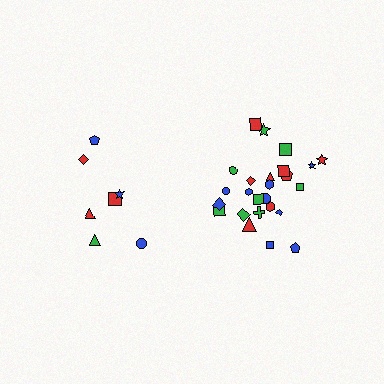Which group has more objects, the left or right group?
The right group.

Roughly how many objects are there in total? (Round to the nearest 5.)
Roughly 30 objects in total.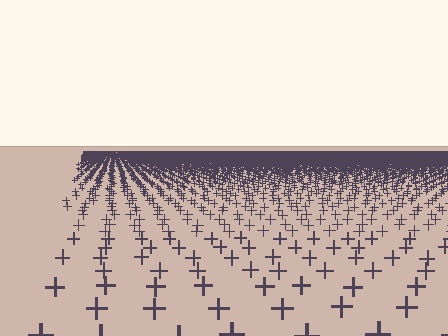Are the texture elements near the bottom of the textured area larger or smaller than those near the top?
Larger. Near the bottom, elements are closer to the viewer and appear at a bigger on-screen size.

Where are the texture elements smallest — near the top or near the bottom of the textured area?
Near the top.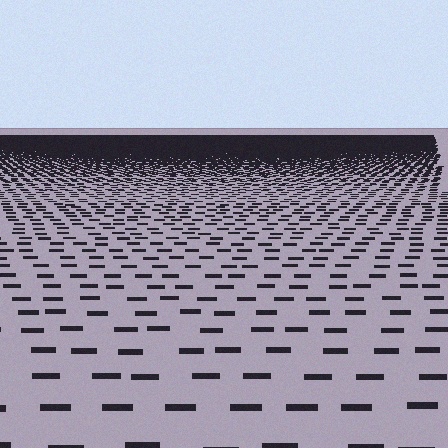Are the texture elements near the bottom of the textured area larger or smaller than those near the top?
Larger. Near the bottom, elements are closer to the viewer and appear at a bigger on-screen size.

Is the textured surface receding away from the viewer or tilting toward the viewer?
The surface is receding away from the viewer. Texture elements get smaller and denser toward the top.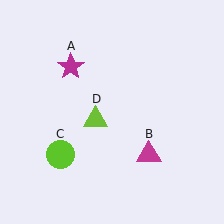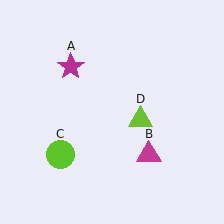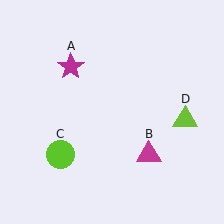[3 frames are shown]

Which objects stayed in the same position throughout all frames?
Magenta star (object A) and magenta triangle (object B) and lime circle (object C) remained stationary.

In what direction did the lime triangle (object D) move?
The lime triangle (object D) moved right.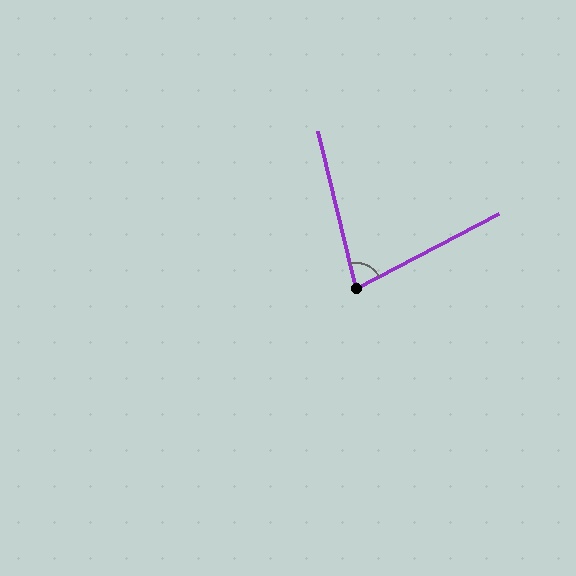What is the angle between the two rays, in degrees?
Approximately 76 degrees.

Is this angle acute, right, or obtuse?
It is acute.